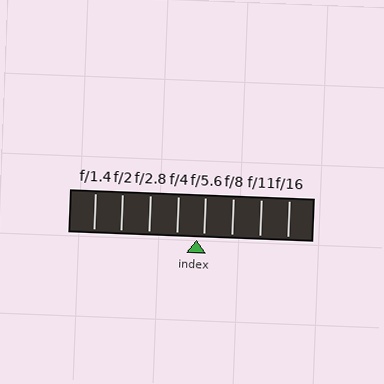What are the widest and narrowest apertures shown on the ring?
The widest aperture shown is f/1.4 and the narrowest is f/16.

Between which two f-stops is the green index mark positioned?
The index mark is between f/4 and f/5.6.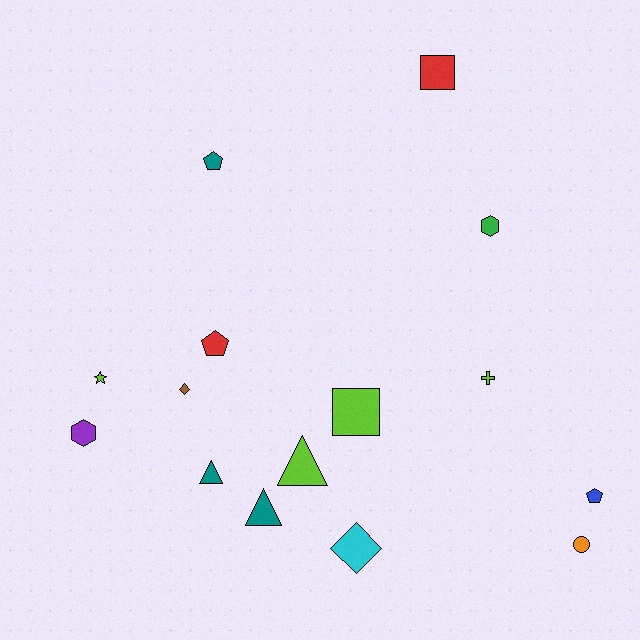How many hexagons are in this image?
There are 2 hexagons.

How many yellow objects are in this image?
There are no yellow objects.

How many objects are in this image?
There are 15 objects.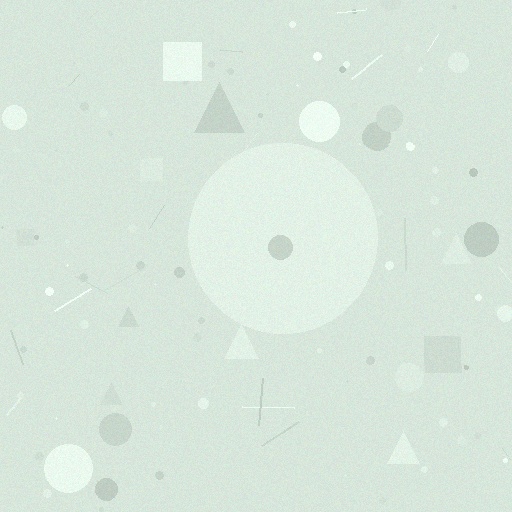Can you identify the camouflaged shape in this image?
The camouflaged shape is a circle.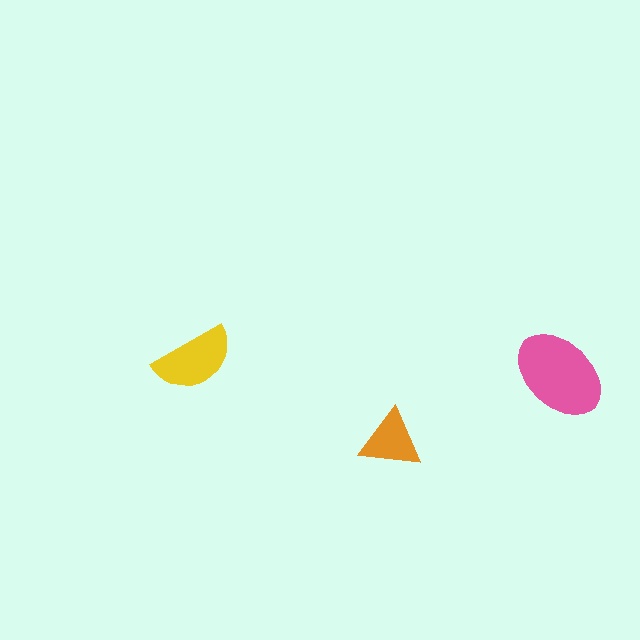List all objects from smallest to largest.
The orange triangle, the yellow semicircle, the pink ellipse.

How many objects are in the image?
There are 3 objects in the image.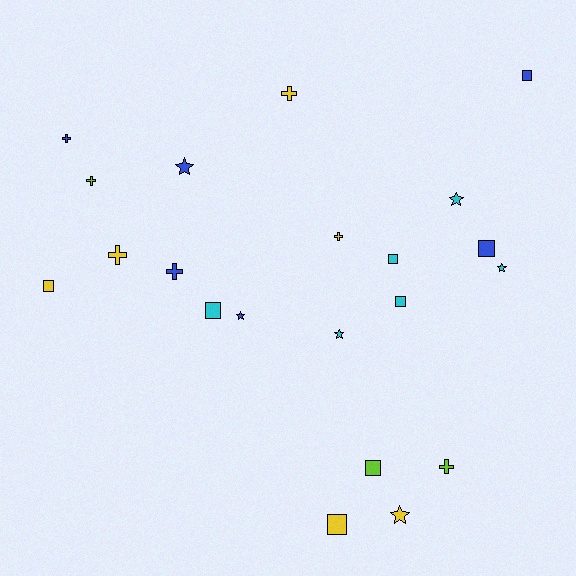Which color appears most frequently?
Cyan, with 6 objects.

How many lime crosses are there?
There are 2 lime crosses.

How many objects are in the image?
There are 21 objects.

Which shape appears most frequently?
Square, with 8 objects.